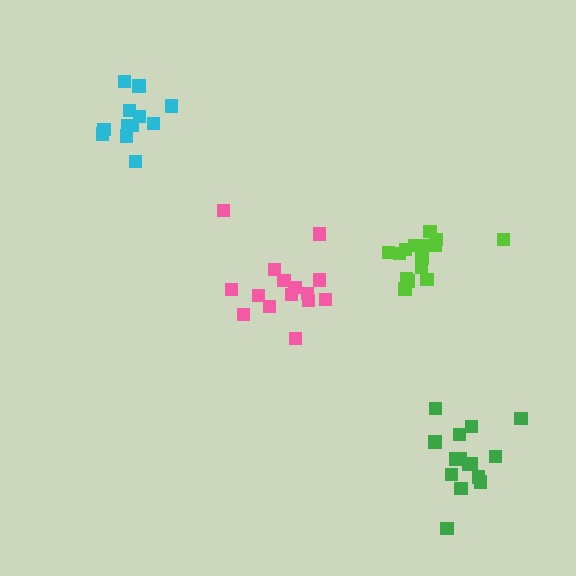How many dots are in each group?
Group 1: 15 dots, Group 2: 15 dots, Group 3: 15 dots, Group 4: 12 dots (57 total).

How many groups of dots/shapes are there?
There are 4 groups.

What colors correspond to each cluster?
The clusters are colored: lime, green, pink, cyan.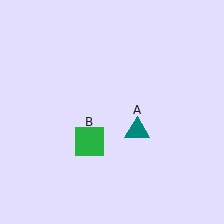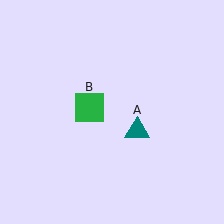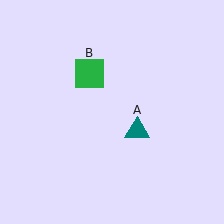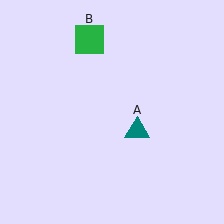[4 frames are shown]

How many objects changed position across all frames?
1 object changed position: green square (object B).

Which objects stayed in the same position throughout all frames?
Teal triangle (object A) remained stationary.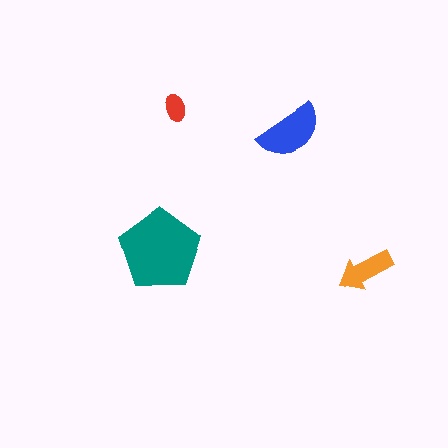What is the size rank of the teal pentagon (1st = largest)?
1st.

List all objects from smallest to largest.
The red ellipse, the orange arrow, the blue semicircle, the teal pentagon.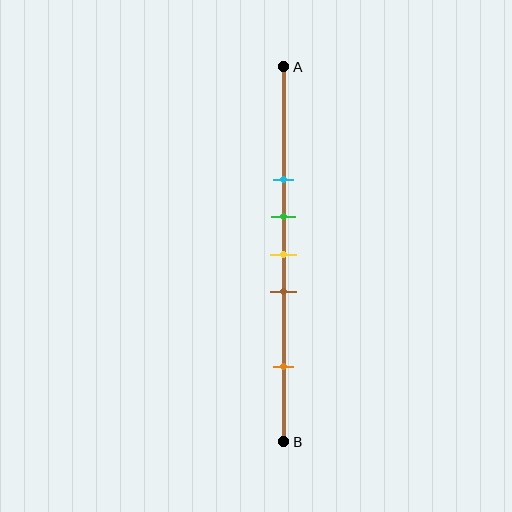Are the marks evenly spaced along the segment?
No, the marks are not evenly spaced.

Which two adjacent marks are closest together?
The green and yellow marks are the closest adjacent pair.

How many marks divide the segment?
There are 5 marks dividing the segment.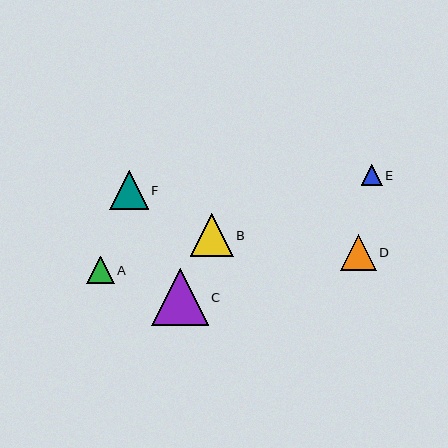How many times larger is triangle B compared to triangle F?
Triangle B is approximately 1.1 times the size of triangle F.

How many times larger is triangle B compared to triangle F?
Triangle B is approximately 1.1 times the size of triangle F.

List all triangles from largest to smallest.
From largest to smallest: C, B, F, D, A, E.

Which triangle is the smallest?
Triangle E is the smallest with a size of approximately 21 pixels.